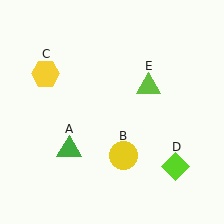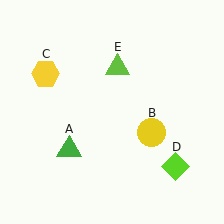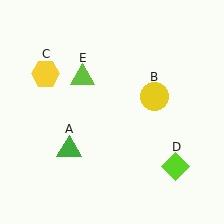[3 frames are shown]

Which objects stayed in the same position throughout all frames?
Green triangle (object A) and yellow hexagon (object C) and lime diamond (object D) remained stationary.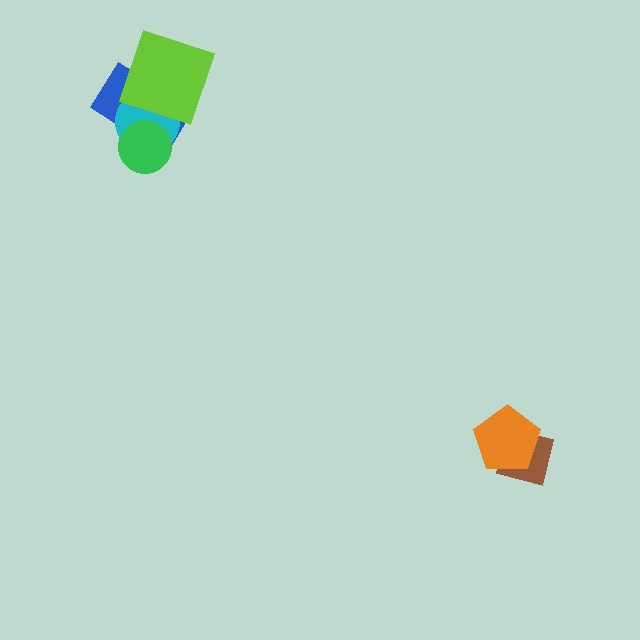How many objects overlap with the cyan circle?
3 objects overlap with the cyan circle.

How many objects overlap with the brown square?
1 object overlaps with the brown square.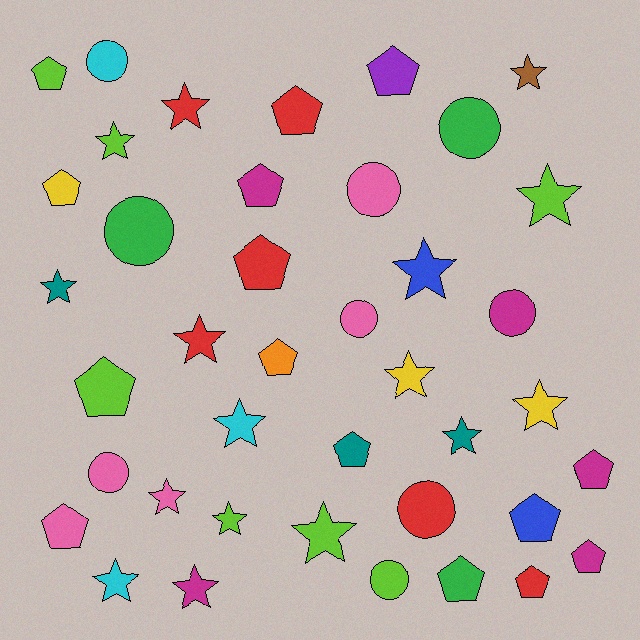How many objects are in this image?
There are 40 objects.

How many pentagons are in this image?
There are 15 pentagons.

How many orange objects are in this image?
There is 1 orange object.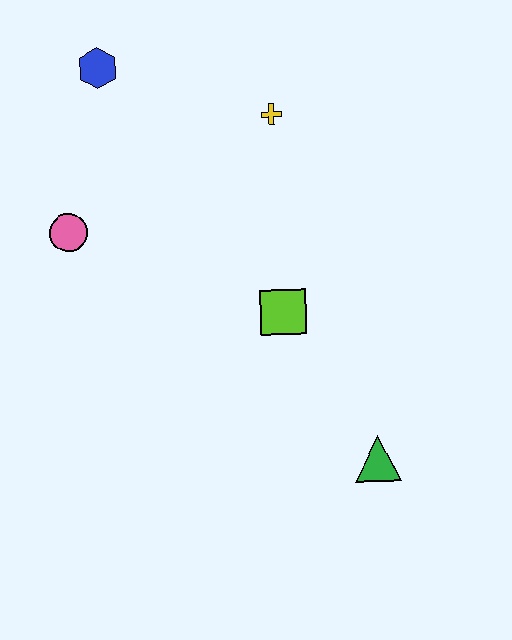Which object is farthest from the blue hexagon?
The green triangle is farthest from the blue hexagon.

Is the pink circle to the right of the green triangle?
No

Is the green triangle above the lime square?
No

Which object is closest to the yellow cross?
The blue hexagon is closest to the yellow cross.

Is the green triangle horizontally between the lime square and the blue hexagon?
No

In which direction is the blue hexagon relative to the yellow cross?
The blue hexagon is to the left of the yellow cross.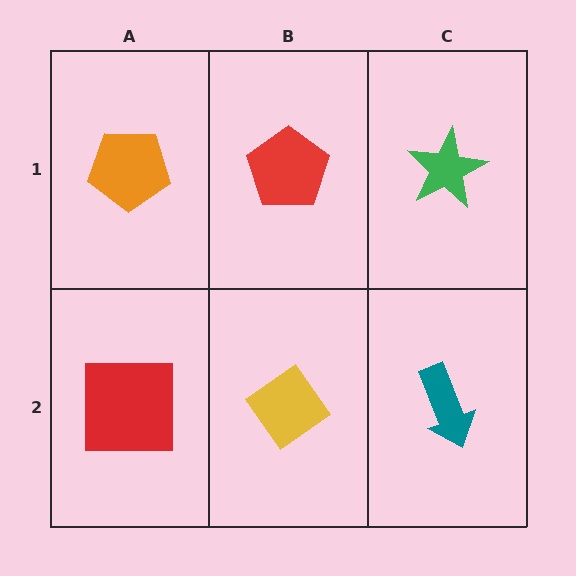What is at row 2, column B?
A yellow diamond.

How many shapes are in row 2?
3 shapes.